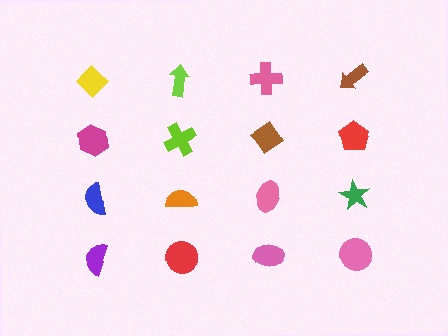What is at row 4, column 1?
A purple semicircle.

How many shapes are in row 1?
4 shapes.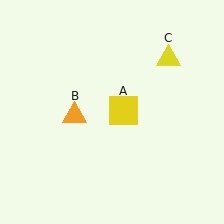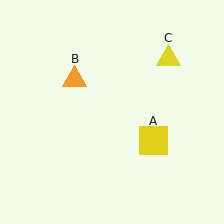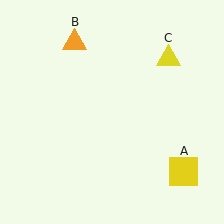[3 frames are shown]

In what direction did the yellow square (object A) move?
The yellow square (object A) moved down and to the right.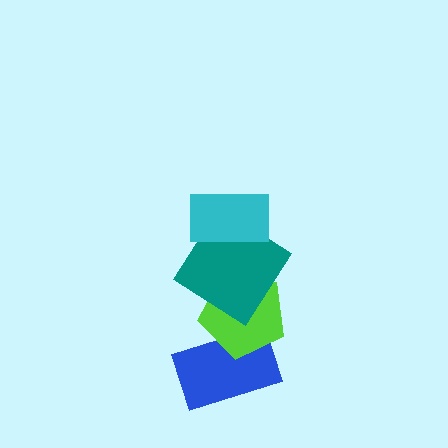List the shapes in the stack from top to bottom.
From top to bottom: the cyan rectangle, the teal diamond, the lime pentagon, the blue rectangle.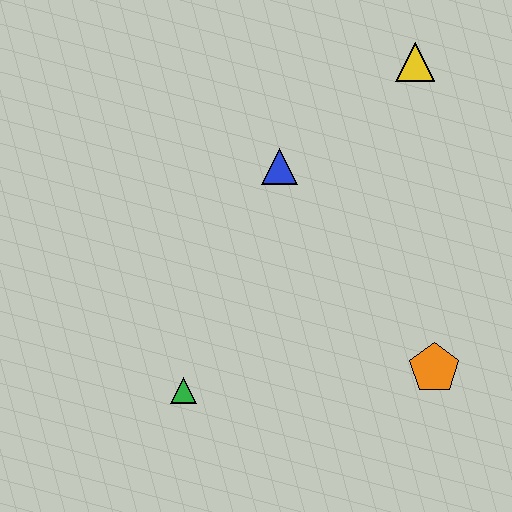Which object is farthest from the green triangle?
The yellow triangle is farthest from the green triangle.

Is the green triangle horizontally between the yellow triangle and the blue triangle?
No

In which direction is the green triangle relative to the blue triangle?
The green triangle is below the blue triangle.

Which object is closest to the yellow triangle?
The blue triangle is closest to the yellow triangle.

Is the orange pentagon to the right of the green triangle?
Yes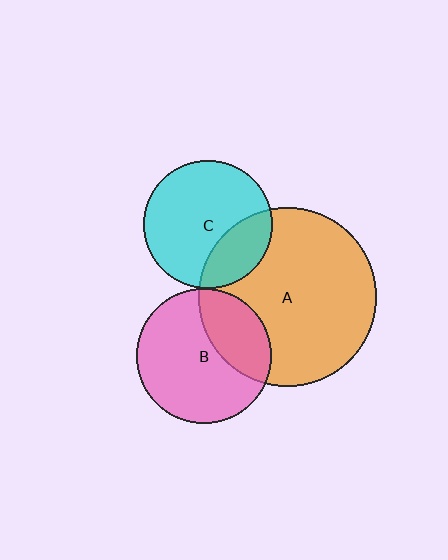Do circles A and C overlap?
Yes.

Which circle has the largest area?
Circle A (orange).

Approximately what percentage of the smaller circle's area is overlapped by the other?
Approximately 25%.